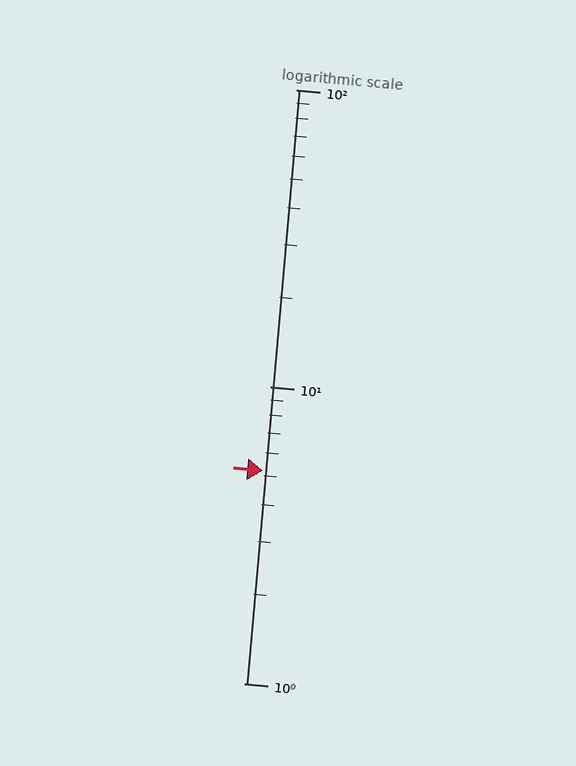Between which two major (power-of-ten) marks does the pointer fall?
The pointer is between 1 and 10.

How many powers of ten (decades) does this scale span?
The scale spans 2 decades, from 1 to 100.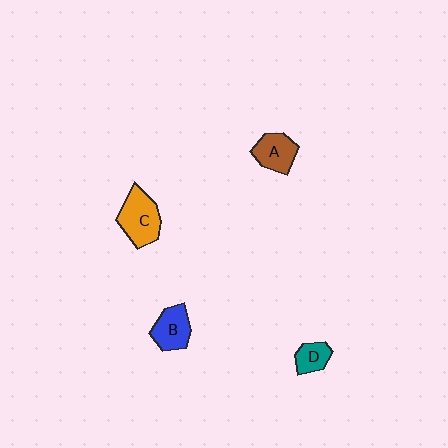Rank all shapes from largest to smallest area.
From largest to smallest: C (orange), B (blue), A (brown), D (teal).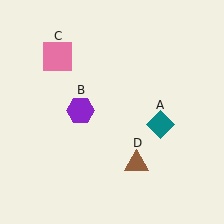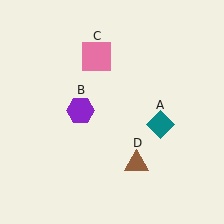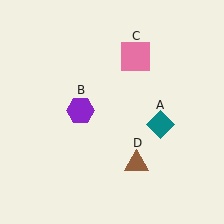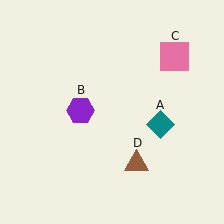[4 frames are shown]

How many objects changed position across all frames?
1 object changed position: pink square (object C).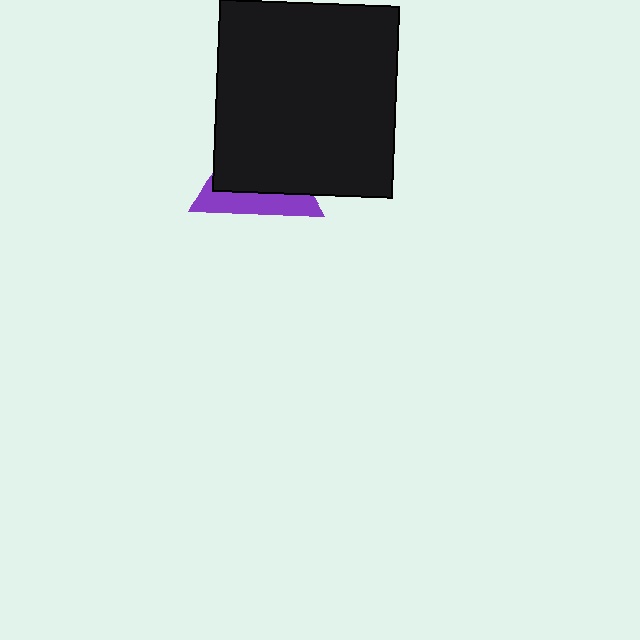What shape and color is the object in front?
The object in front is a black rectangle.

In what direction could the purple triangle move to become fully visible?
The purple triangle could move down. That would shift it out from behind the black rectangle entirely.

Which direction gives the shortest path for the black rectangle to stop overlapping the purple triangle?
Moving up gives the shortest separation.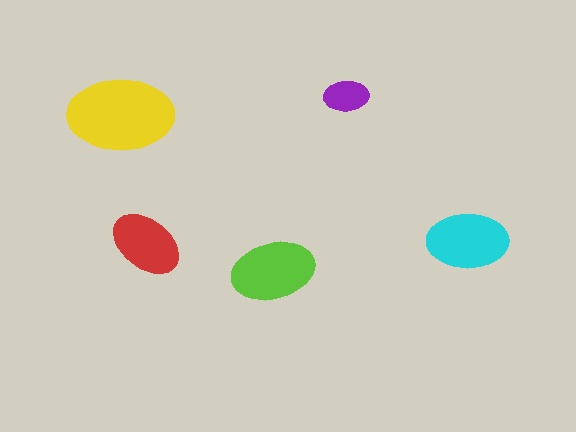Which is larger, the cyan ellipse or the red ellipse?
The cyan one.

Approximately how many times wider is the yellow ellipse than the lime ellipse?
About 1.5 times wider.